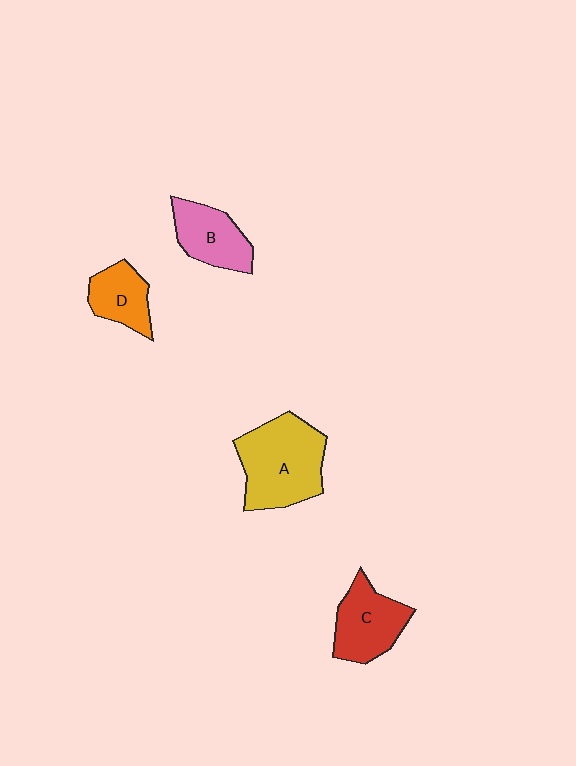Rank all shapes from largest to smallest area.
From largest to smallest: A (yellow), C (red), B (pink), D (orange).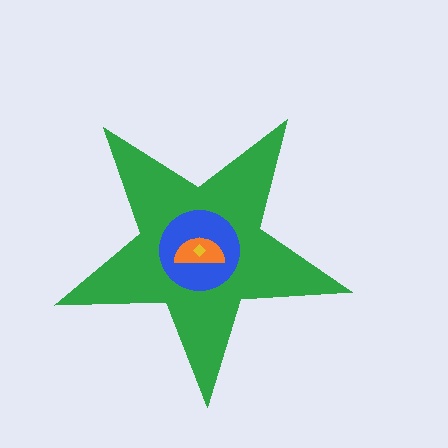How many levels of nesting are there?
4.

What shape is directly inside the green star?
The blue circle.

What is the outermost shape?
The green star.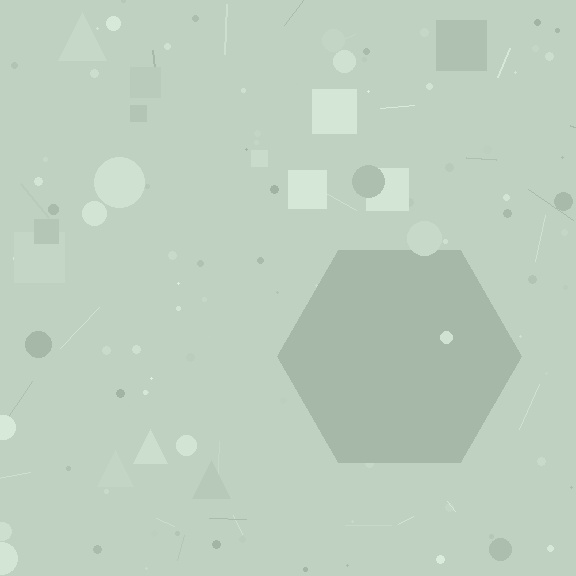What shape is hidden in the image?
A hexagon is hidden in the image.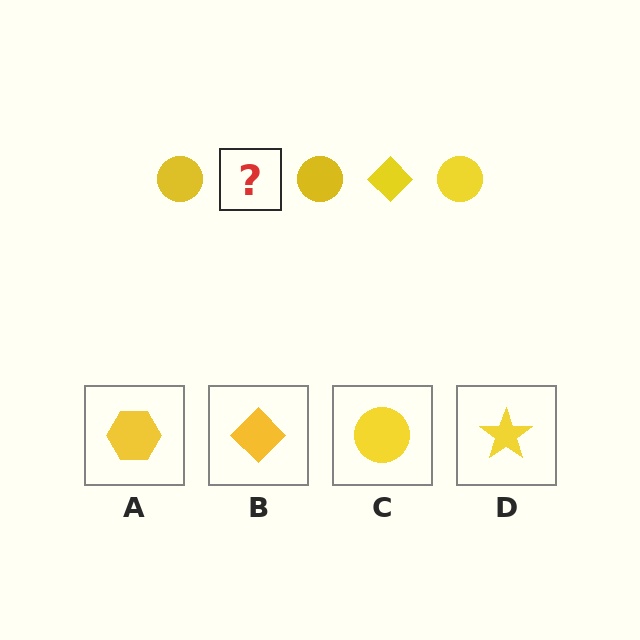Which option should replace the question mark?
Option B.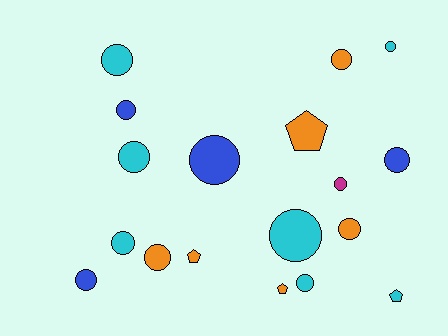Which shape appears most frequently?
Circle, with 14 objects.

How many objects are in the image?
There are 18 objects.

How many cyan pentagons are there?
There is 1 cyan pentagon.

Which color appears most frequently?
Cyan, with 7 objects.